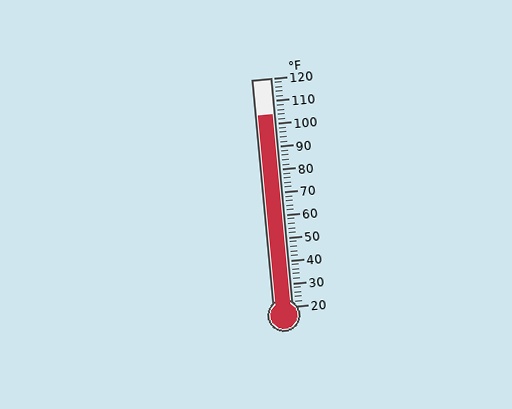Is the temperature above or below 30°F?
The temperature is above 30°F.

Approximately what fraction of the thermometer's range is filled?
The thermometer is filled to approximately 85% of its range.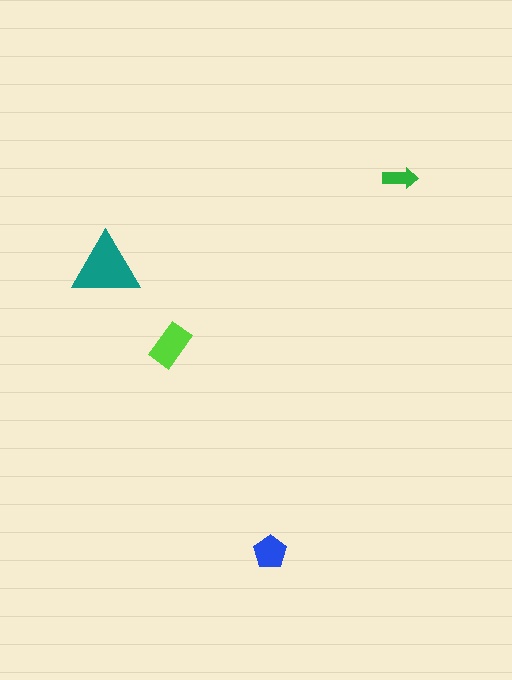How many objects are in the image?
There are 4 objects in the image.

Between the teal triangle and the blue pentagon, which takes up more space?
The teal triangle.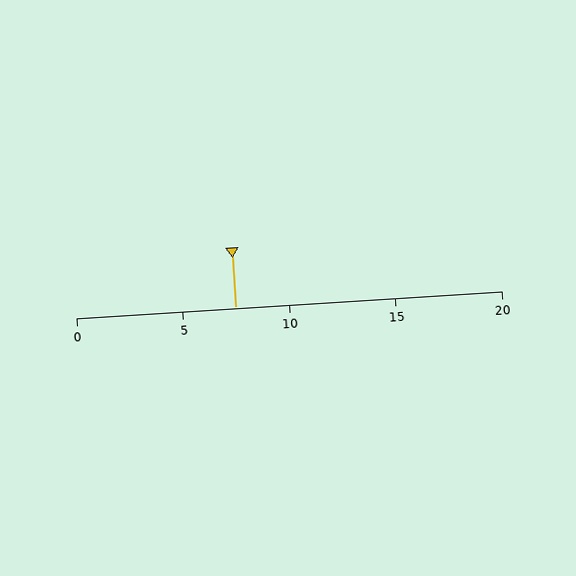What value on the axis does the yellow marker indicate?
The marker indicates approximately 7.5.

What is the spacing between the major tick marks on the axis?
The major ticks are spaced 5 apart.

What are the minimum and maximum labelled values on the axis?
The axis runs from 0 to 20.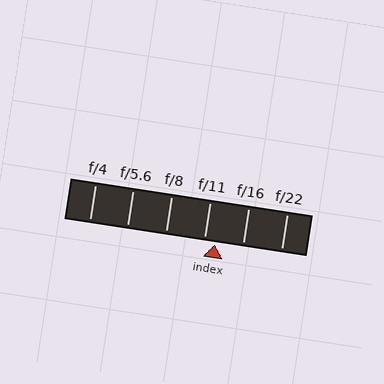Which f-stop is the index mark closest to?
The index mark is closest to f/11.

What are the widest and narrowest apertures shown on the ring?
The widest aperture shown is f/4 and the narrowest is f/22.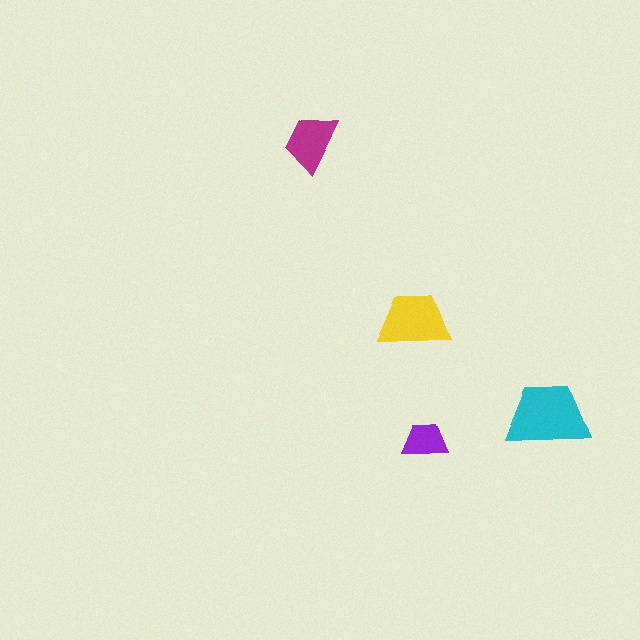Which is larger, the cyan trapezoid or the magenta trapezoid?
The cyan one.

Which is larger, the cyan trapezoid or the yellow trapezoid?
The cyan one.